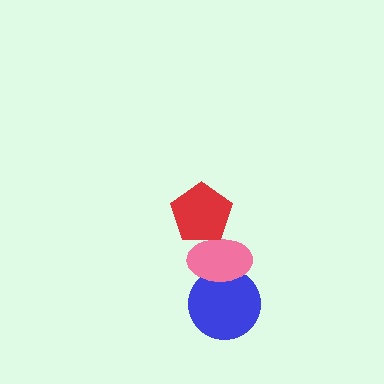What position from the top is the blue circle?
The blue circle is 3rd from the top.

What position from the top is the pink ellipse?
The pink ellipse is 2nd from the top.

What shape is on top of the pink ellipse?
The red pentagon is on top of the pink ellipse.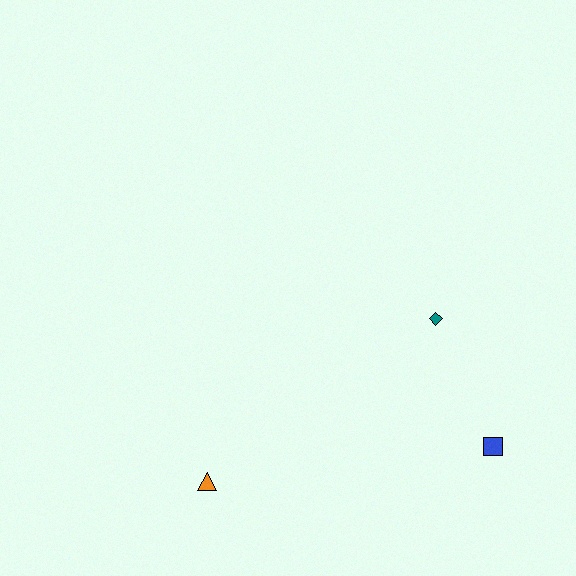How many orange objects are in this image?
There is 1 orange object.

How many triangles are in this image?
There is 1 triangle.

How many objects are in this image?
There are 3 objects.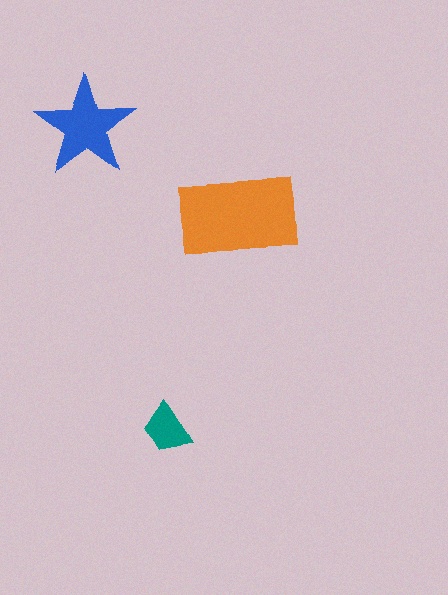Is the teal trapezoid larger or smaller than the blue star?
Smaller.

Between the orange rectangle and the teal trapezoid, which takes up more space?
The orange rectangle.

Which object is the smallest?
The teal trapezoid.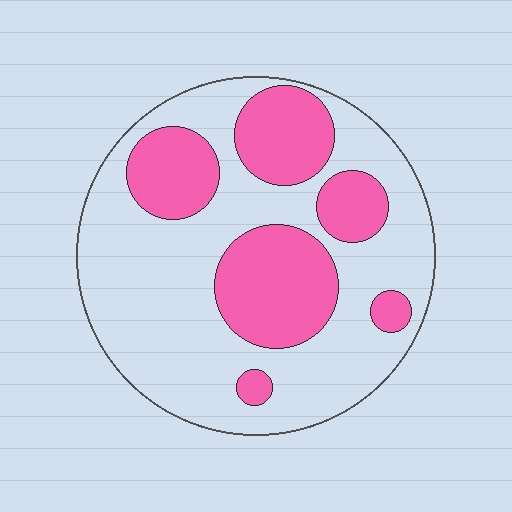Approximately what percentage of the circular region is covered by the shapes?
Approximately 35%.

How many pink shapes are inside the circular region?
6.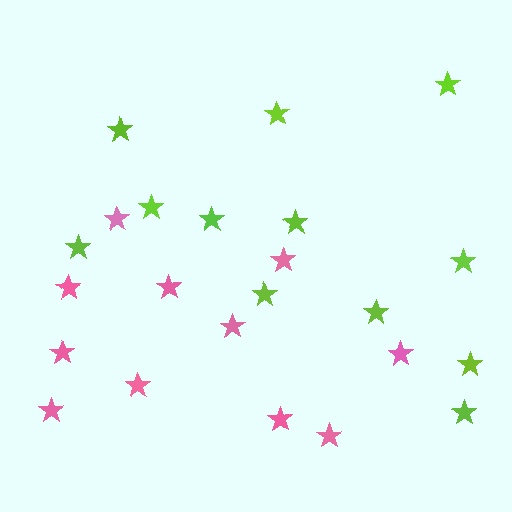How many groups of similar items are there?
There are 2 groups: one group of lime stars (12) and one group of pink stars (11).